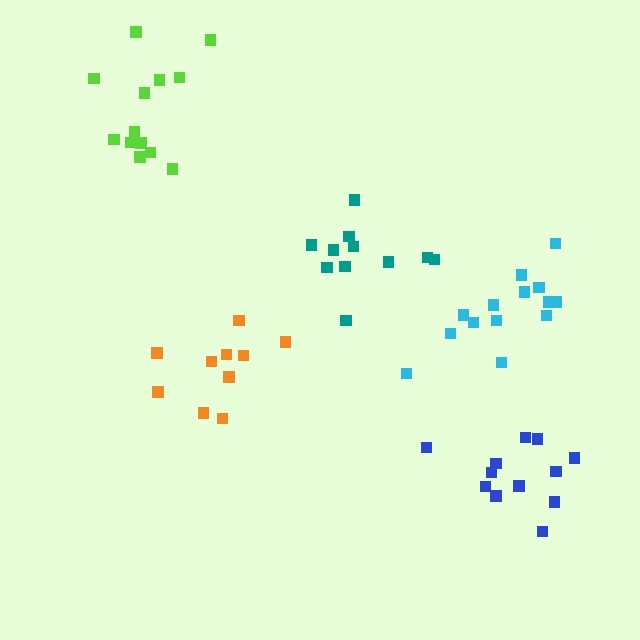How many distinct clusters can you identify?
There are 5 distinct clusters.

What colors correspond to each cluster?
The clusters are colored: cyan, orange, blue, teal, lime.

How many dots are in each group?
Group 1: 14 dots, Group 2: 10 dots, Group 3: 12 dots, Group 4: 11 dots, Group 5: 13 dots (60 total).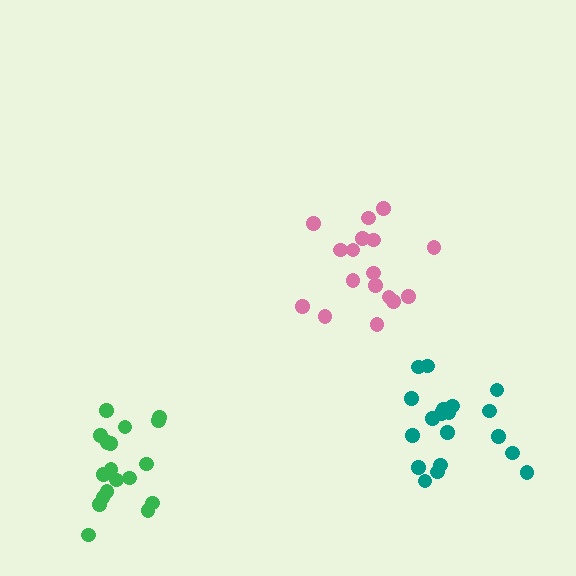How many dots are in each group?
Group 1: 17 dots, Group 2: 19 dots, Group 3: 18 dots (54 total).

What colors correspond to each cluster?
The clusters are colored: pink, teal, green.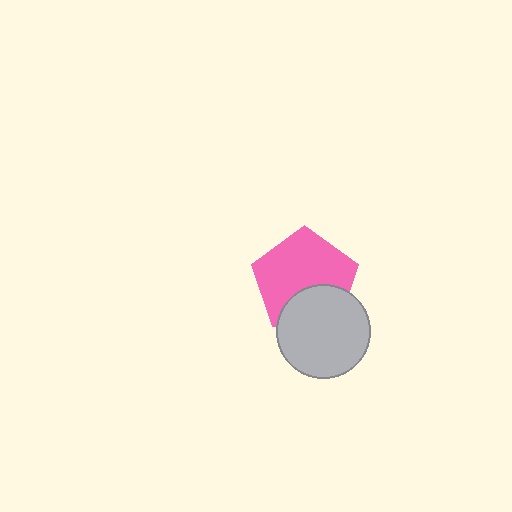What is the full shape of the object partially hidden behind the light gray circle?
The partially hidden object is a pink pentagon.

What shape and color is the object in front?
The object in front is a light gray circle.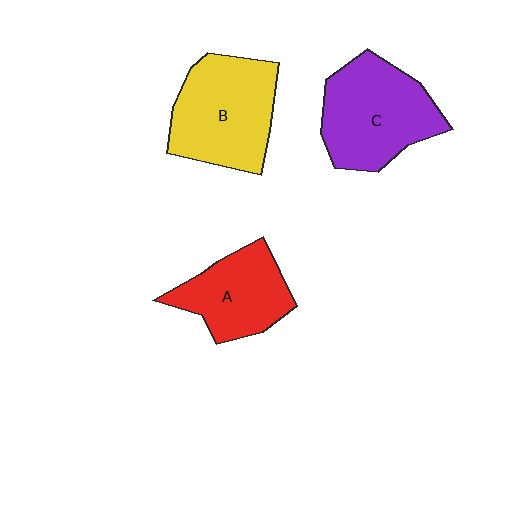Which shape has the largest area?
Shape C (purple).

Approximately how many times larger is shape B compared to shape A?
Approximately 1.3 times.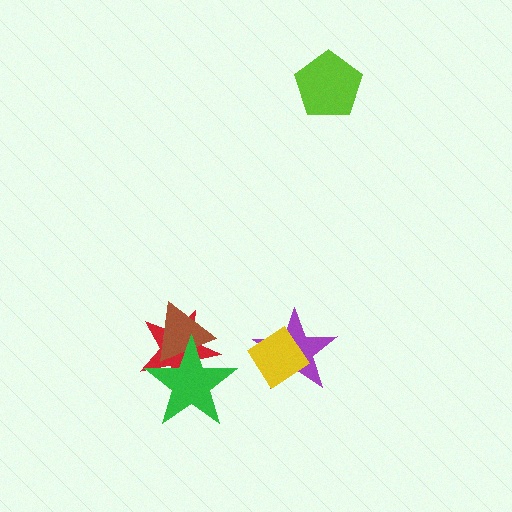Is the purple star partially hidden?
Yes, it is partially covered by another shape.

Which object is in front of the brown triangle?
The green star is in front of the brown triangle.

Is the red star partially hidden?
Yes, it is partially covered by another shape.